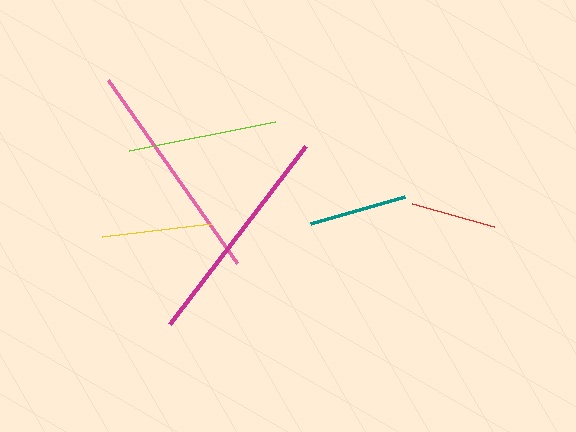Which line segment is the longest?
The magenta line is the longest at approximately 224 pixels.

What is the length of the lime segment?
The lime segment is approximately 149 pixels long.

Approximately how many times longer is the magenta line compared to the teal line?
The magenta line is approximately 2.3 times the length of the teal line.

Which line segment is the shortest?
The red line is the shortest at approximately 85 pixels.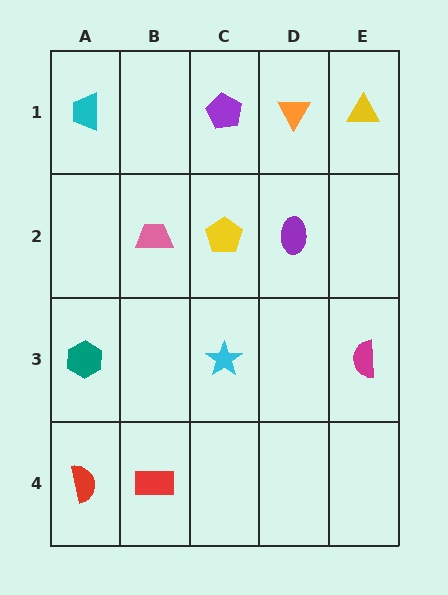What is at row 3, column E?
A magenta semicircle.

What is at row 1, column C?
A purple pentagon.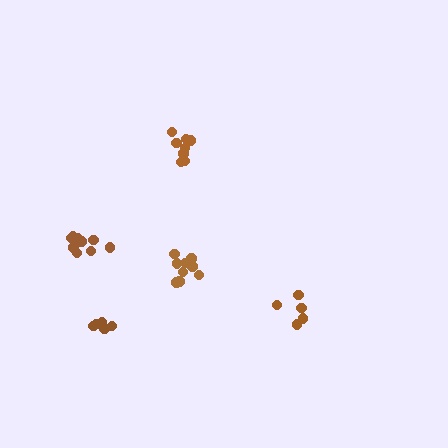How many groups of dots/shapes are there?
There are 5 groups.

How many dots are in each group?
Group 1: 5 dots, Group 2: 5 dots, Group 3: 9 dots, Group 4: 9 dots, Group 5: 10 dots (38 total).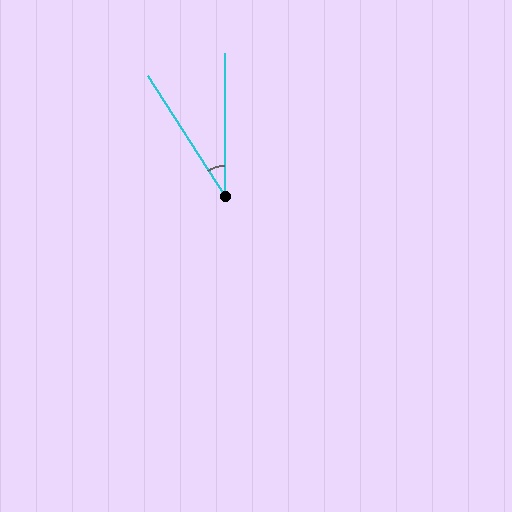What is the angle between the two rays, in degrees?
Approximately 33 degrees.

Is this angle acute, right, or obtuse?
It is acute.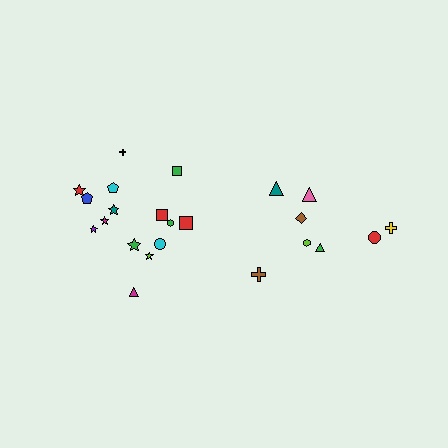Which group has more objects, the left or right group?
The left group.